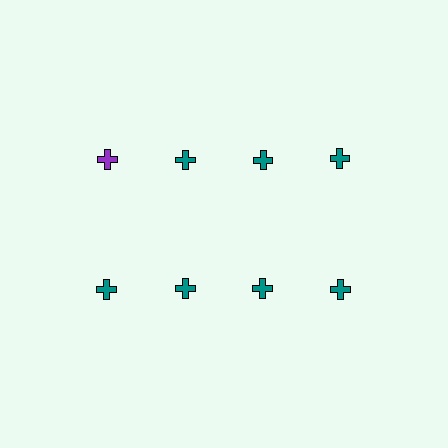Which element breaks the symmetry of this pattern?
The purple cross in the top row, leftmost column breaks the symmetry. All other shapes are teal crosses.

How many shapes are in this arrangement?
There are 8 shapes arranged in a grid pattern.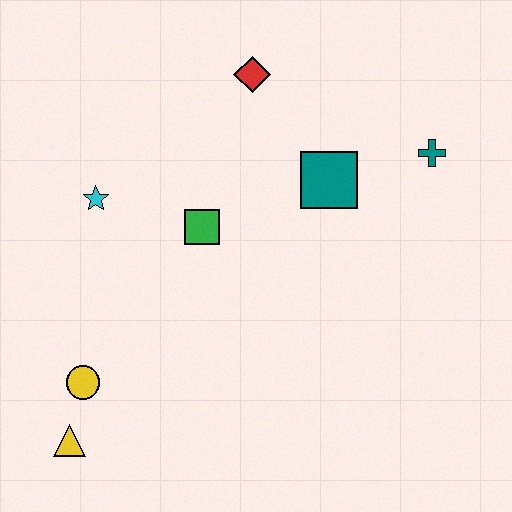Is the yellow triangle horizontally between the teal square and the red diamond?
No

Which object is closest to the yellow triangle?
The yellow circle is closest to the yellow triangle.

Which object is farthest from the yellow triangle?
The teal cross is farthest from the yellow triangle.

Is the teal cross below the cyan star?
No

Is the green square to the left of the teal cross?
Yes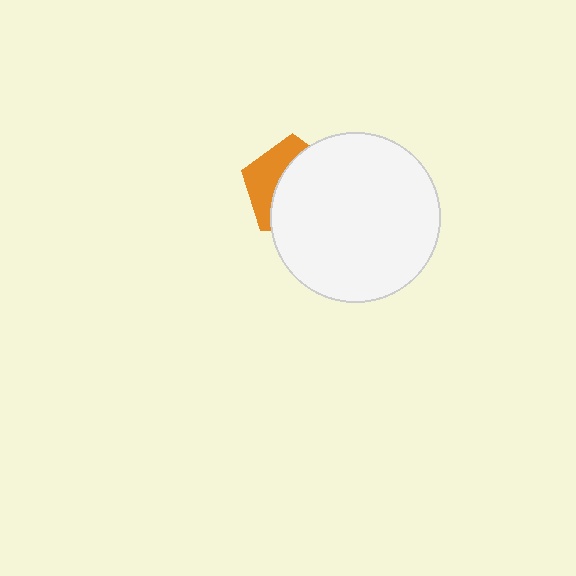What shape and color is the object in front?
The object in front is a white circle.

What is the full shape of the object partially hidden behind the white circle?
The partially hidden object is an orange pentagon.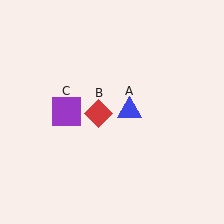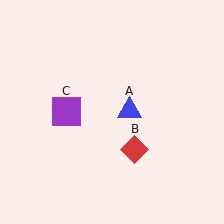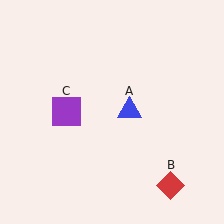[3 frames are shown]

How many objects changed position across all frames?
1 object changed position: red diamond (object B).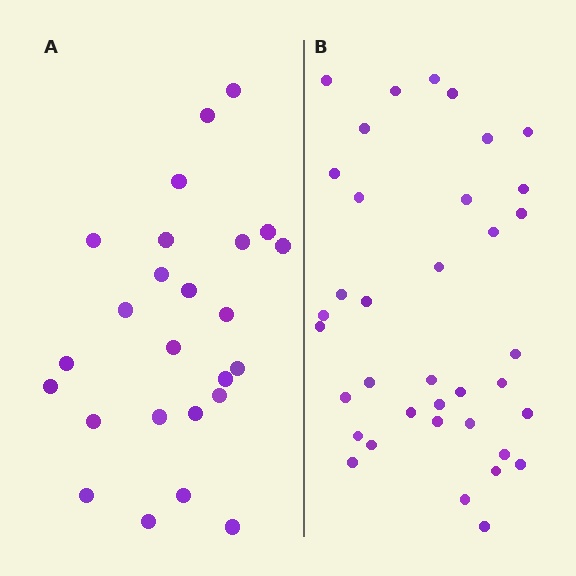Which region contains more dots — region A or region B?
Region B (the right region) has more dots.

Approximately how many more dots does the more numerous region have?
Region B has roughly 12 or so more dots than region A.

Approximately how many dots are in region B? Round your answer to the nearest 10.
About 40 dots. (The exact count is 37, which rounds to 40.)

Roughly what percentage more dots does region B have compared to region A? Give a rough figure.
About 50% more.